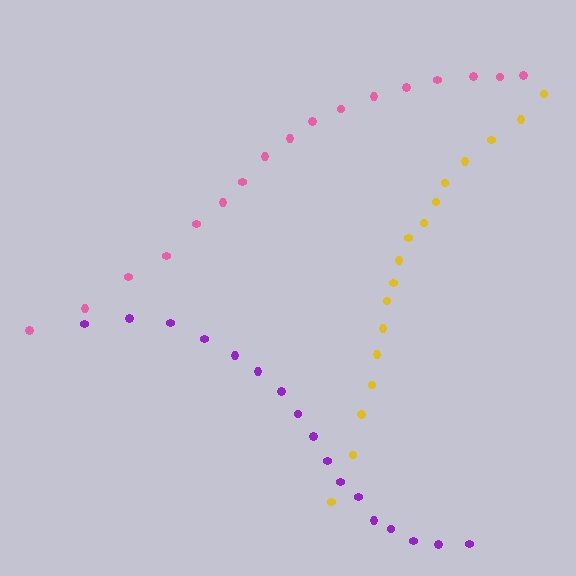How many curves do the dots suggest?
There are 3 distinct paths.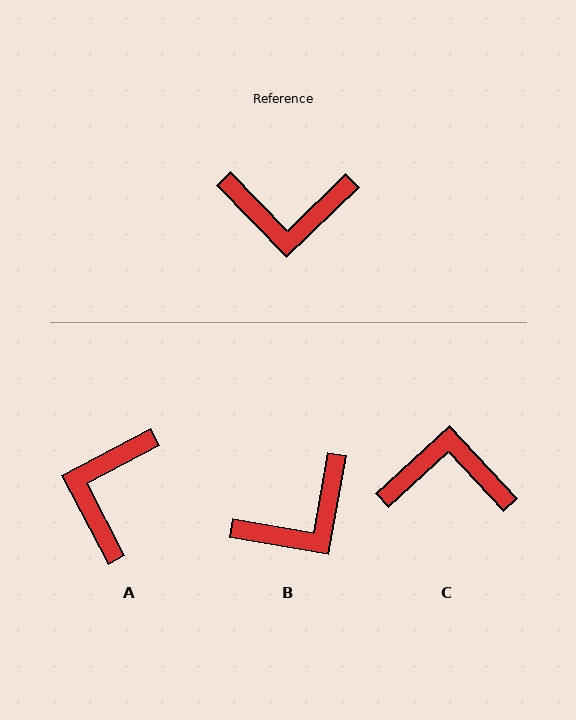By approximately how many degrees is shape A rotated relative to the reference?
Approximately 106 degrees clockwise.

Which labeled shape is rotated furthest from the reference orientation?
C, about 179 degrees away.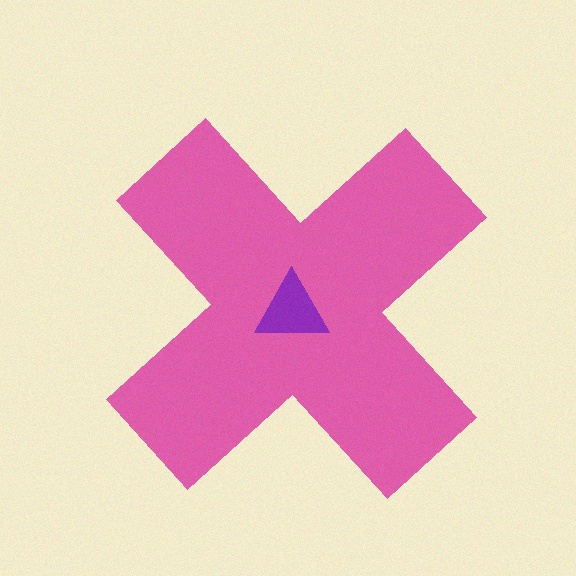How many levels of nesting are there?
2.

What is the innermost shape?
The purple triangle.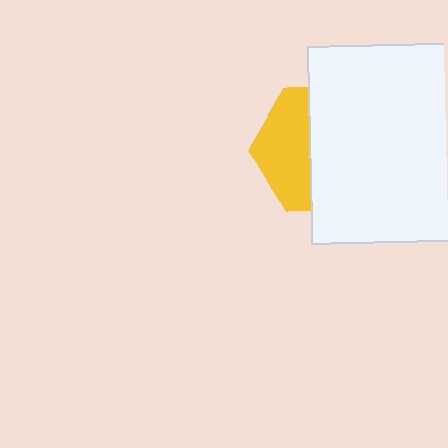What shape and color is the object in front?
The object in front is a white square.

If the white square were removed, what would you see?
You would see the complete yellow hexagon.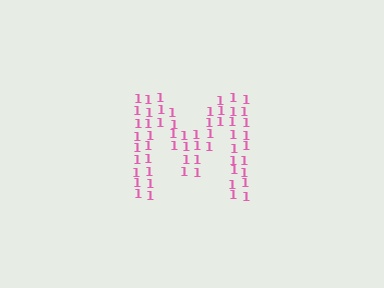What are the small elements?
The small elements are digit 1's.